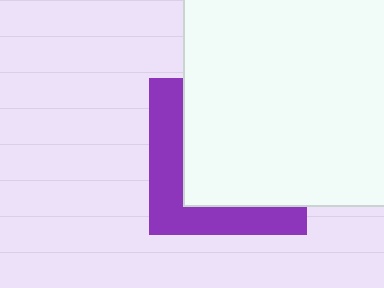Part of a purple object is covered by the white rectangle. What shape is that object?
It is a square.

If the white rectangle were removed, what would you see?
You would see the complete purple square.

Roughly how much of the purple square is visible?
A small part of it is visible (roughly 35%).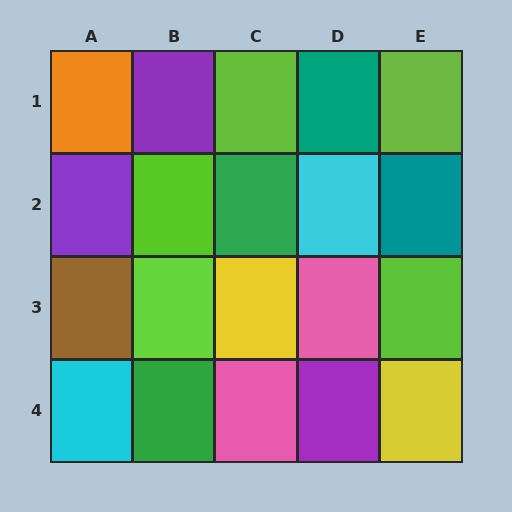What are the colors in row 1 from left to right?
Orange, purple, lime, teal, lime.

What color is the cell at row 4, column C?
Pink.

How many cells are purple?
3 cells are purple.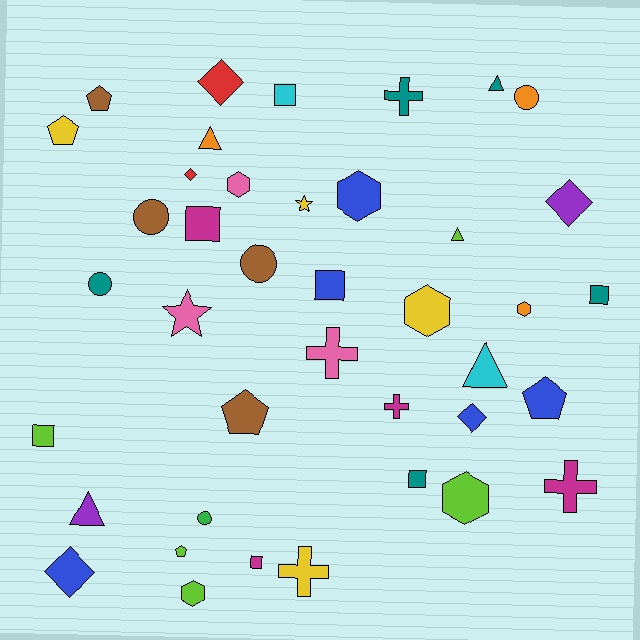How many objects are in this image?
There are 40 objects.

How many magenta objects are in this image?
There are 4 magenta objects.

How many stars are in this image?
There are 2 stars.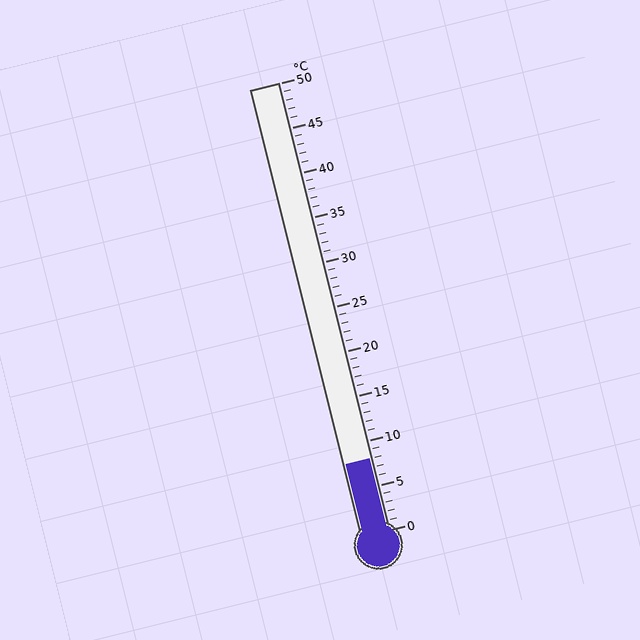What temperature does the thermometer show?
The thermometer shows approximately 8°C.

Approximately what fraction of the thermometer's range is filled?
The thermometer is filled to approximately 15% of its range.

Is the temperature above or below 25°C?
The temperature is below 25°C.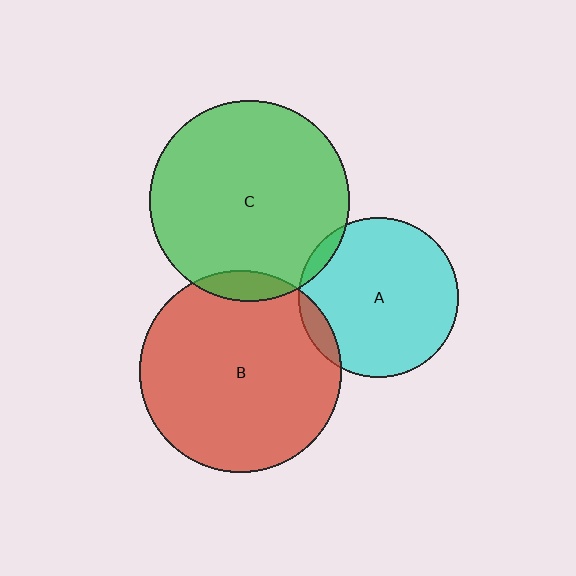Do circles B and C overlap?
Yes.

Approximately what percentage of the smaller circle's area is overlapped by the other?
Approximately 5%.